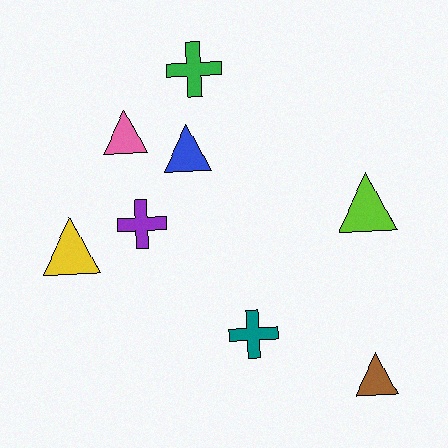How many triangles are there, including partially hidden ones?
There are 5 triangles.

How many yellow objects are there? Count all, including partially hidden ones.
There is 1 yellow object.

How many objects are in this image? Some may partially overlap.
There are 8 objects.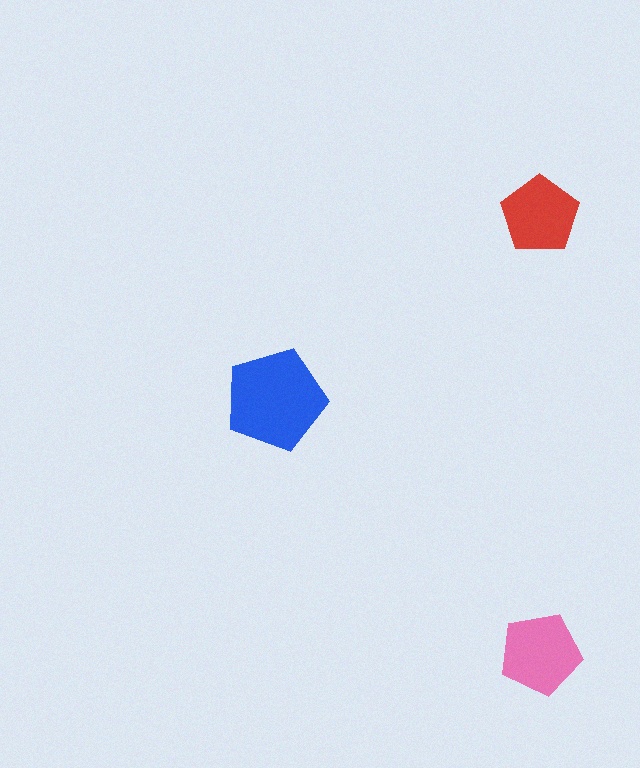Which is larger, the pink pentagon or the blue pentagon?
The blue one.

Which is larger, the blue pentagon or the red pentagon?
The blue one.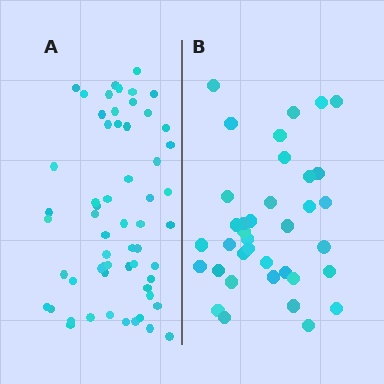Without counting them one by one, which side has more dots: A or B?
Region A (the left region) has more dots.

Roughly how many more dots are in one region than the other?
Region A has approximately 20 more dots than region B.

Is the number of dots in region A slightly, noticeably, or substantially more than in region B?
Region A has substantially more. The ratio is roughly 1.6 to 1.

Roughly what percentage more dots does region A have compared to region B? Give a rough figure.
About 60% more.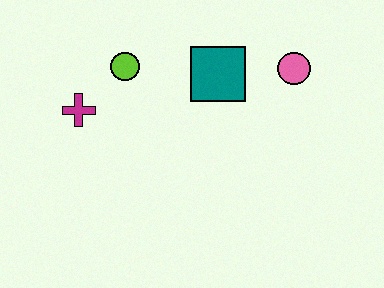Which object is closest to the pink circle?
The teal square is closest to the pink circle.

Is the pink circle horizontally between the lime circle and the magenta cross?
No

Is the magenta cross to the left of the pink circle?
Yes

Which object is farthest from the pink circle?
The magenta cross is farthest from the pink circle.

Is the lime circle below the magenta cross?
No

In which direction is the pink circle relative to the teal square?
The pink circle is to the right of the teal square.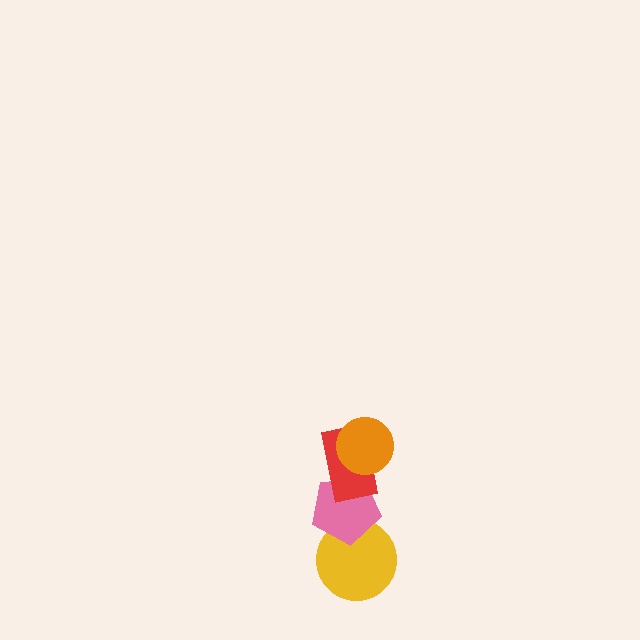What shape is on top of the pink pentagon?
The red rectangle is on top of the pink pentagon.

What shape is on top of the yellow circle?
The pink pentagon is on top of the yellow circle.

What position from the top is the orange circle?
The orange circle is 1st from the top.